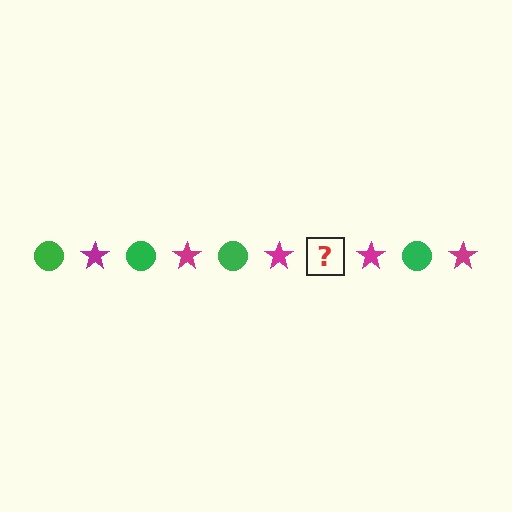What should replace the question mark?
The question mark should be replaced with a green circle.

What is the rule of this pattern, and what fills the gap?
The rule is that the pattern alternates between green circle and magenta star. The gap should be filled with a green circle.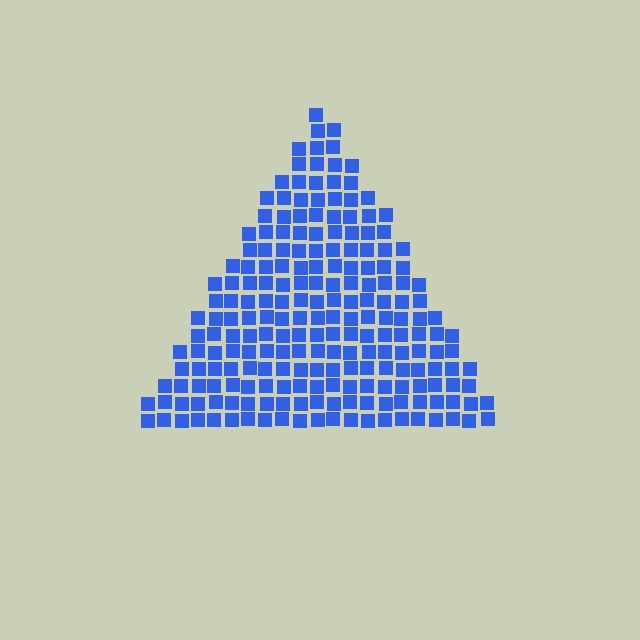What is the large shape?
The large shape is a triangle.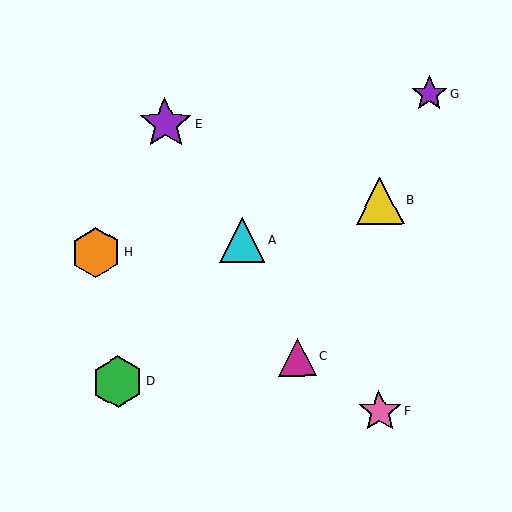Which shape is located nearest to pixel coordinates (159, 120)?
The purple star (labeled E) at (165, 124) is nearest to that location.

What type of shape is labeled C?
Shape C is a magenta triangle.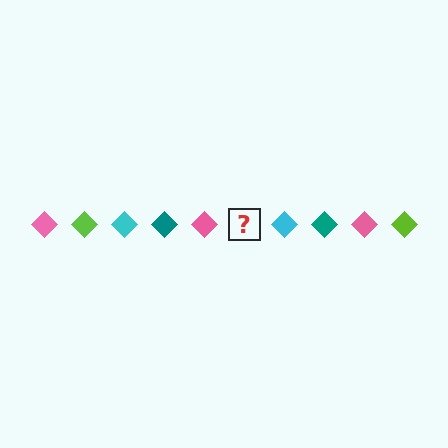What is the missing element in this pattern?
The missing element is a lime diamond.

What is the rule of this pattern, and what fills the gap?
The rule is that the pattern cycles through pink, lime, cyan, teal diamonds. The gap should be filled with a lime diamond.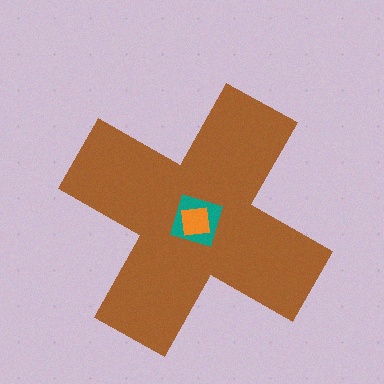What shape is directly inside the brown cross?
The teal diamond.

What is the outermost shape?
The brown cross.